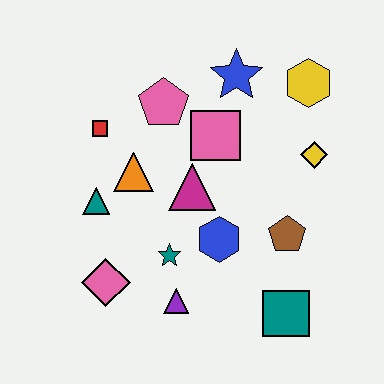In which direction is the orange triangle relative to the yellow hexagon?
The orange triangle is to the left of the yellow hexagon.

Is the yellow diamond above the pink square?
No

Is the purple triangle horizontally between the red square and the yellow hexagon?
Yes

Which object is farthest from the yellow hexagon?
The pink diamond is farthest from the yellow hexagon.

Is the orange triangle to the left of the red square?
No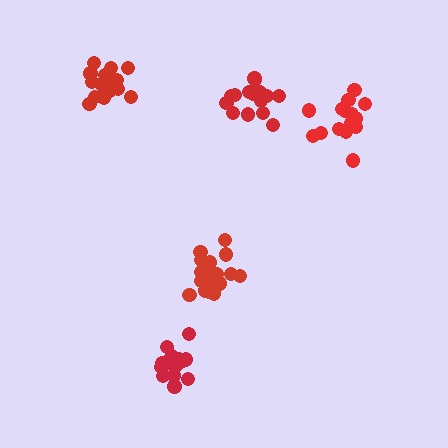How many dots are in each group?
Group 1: 20 dots, Group 2: 15 dots, Group 3: 16 dots, Group 4: 16 dots, Group 5: 16 dots (83 total).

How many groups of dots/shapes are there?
There are 5 groups.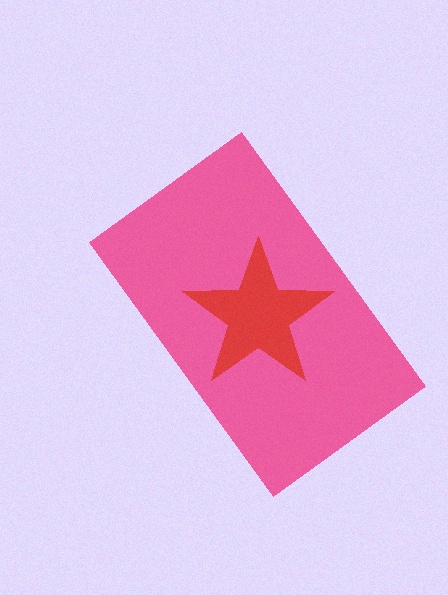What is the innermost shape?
The red star.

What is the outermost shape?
The pink rectangle.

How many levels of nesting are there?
2.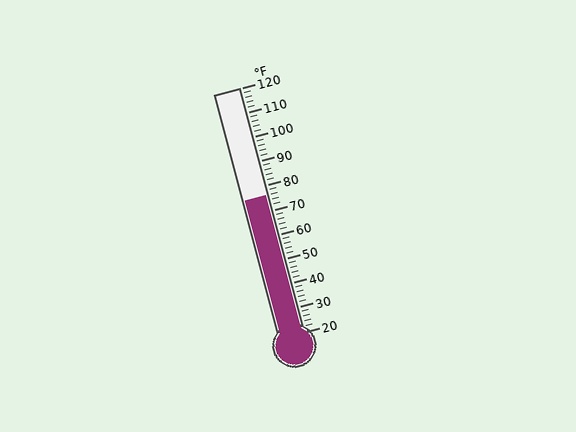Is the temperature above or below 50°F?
The temperature is above 50°F.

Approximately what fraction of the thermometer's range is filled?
The thermometer is filled to approximately 55% of its range.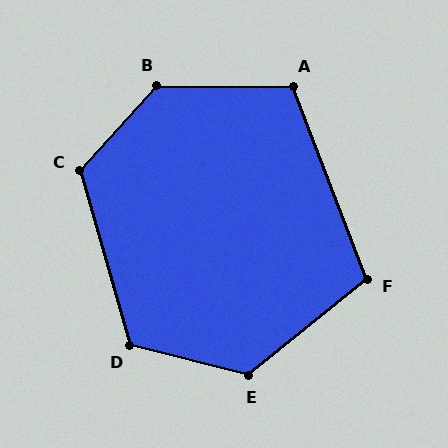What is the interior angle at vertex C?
Approximately 122 degrees (obtuse).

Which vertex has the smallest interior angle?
F, at approximately 108 degrees.